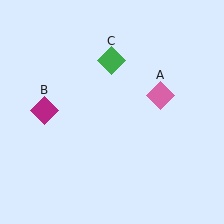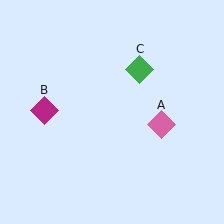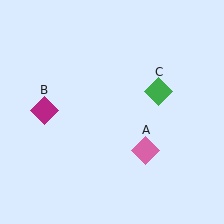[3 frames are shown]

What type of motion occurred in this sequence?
The pink diamond (object A), green diamond (object C) rotated clockwise around the center of the scene.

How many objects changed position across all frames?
2 objects changed position: pink diamond (object A), green diamond (object C).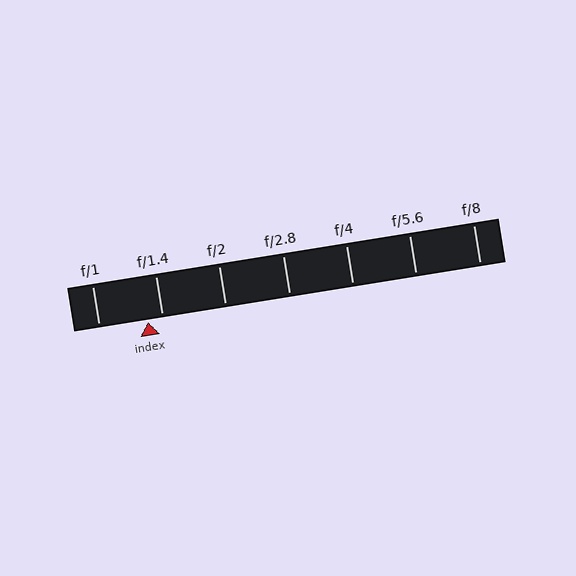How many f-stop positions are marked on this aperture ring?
There are 7 f-stop positions marked.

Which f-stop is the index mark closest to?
The index mark is closest to f/1.4.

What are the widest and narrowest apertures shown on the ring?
The widest aperture shown is f/1 and the narrowest is f/8.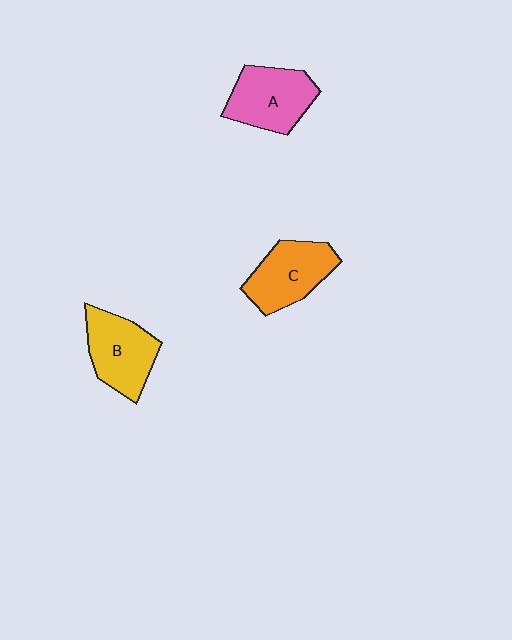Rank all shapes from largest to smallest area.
From largest to smallest: A (pink), B (yellow), C (orange).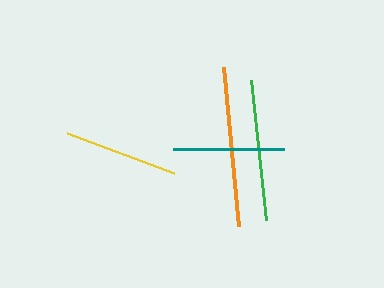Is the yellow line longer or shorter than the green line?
The green line is longer than the yellow line.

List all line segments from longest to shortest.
From longest to shortest: orange, green, yellow, teal.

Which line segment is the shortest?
The teal line is the shortest at approximately 110 pixels.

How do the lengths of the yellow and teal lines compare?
The yellow and teal lines are approximately the same length.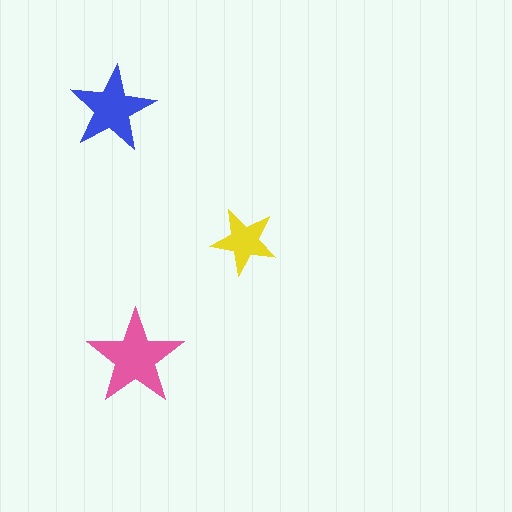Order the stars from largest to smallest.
the pink one, the blue one, the yellow one.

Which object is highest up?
The blue star is topmost.